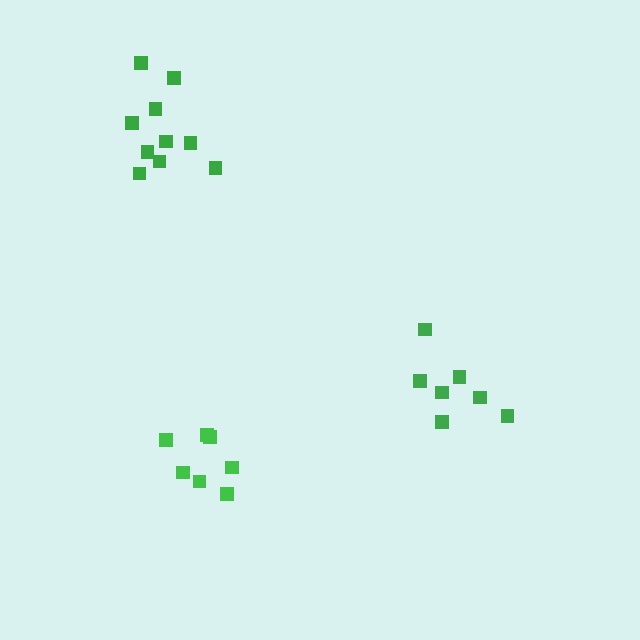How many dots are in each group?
Group 1: 7 dots, Group 2: 10 dots, Group 3: 7 dots (24 total).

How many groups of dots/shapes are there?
There are 3 groups.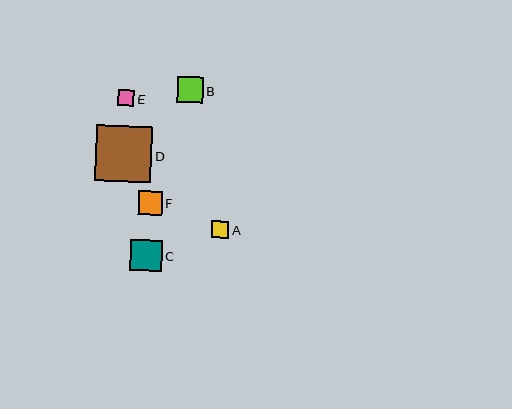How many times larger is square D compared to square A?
Square D is approximately 3.3 times the size of square A.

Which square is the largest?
Square D is the largest with a size of approximately 56 pixels.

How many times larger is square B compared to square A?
Square B is approximately 1.5 times the size of square A.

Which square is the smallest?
Square E is the smallest with a size of approximately 16 pixels.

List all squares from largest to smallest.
From largest to smallest: D, C, B, F, A, E.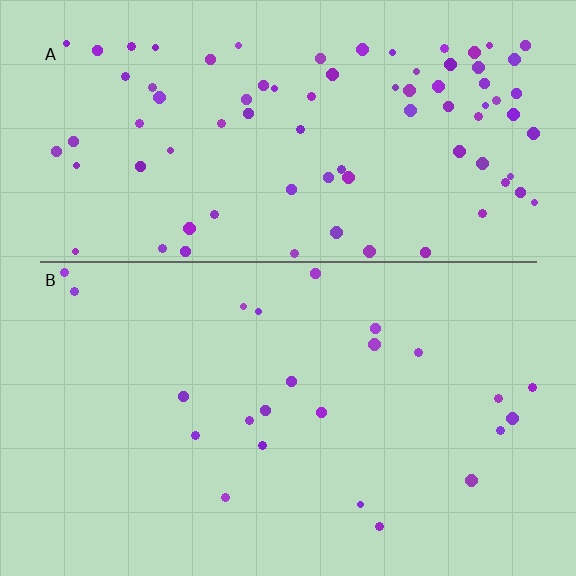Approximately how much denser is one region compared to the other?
Approximately 3.6× — region A over region B.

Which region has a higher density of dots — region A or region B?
A (the top).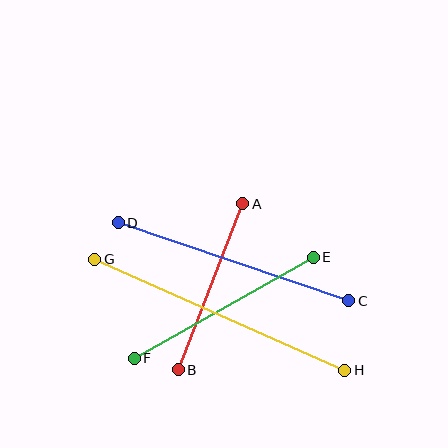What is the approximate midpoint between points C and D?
The midpoint is at approximately (233, 262) pixels.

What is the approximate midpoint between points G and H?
The midpoint is at approximately (220, 315) pixels.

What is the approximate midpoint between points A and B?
The midpoint is at approximately (211, 287) pixels.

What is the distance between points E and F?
The distance is approximately 205 pixels.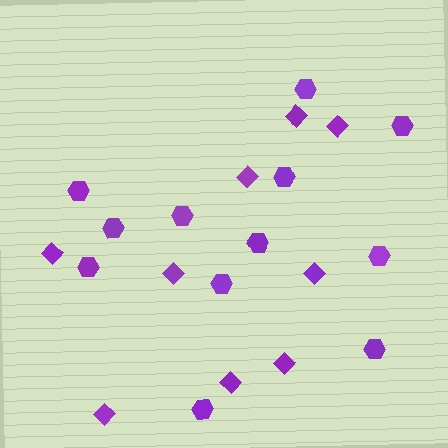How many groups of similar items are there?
There are 2 groups: one group of diamonds (9) and one group of hexagons (12).